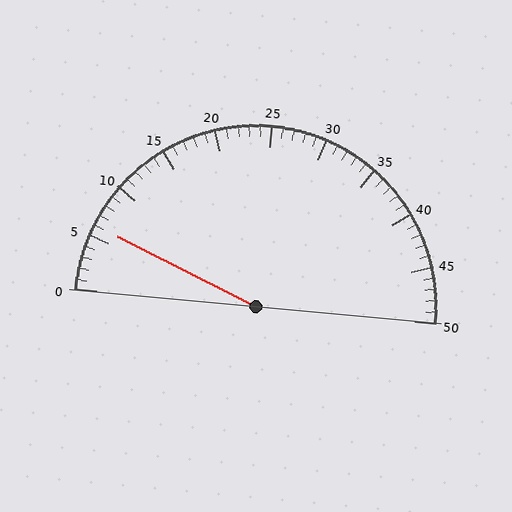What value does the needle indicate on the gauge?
The needle indicates approximately 6.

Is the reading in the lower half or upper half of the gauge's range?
The reading is in the lower half of the range (0 to 50).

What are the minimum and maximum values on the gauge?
The gauge ranges from 0 to 50.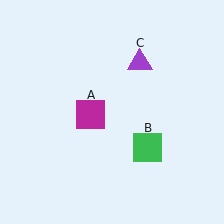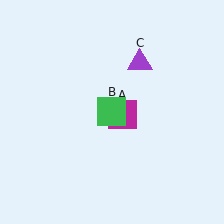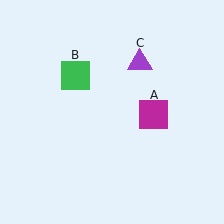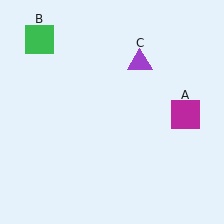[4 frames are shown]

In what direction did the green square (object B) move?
The green square (object B) moved up and to the left.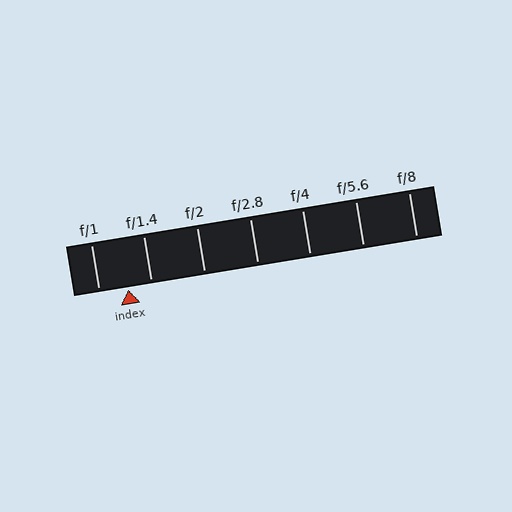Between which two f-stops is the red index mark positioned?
The index mark is between f/1 and f/1.4.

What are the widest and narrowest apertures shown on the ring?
The widest aperture shown is f/1 and the narrowest is f/8.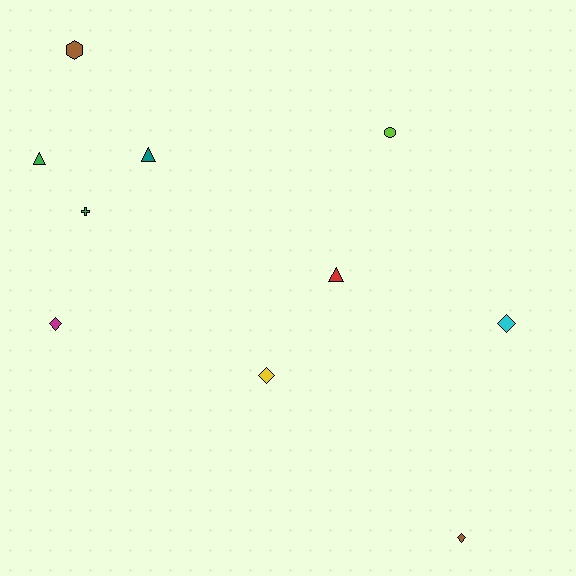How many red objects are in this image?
There is 1 red object.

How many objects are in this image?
There are 10 objects.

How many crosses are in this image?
There is 1 cross.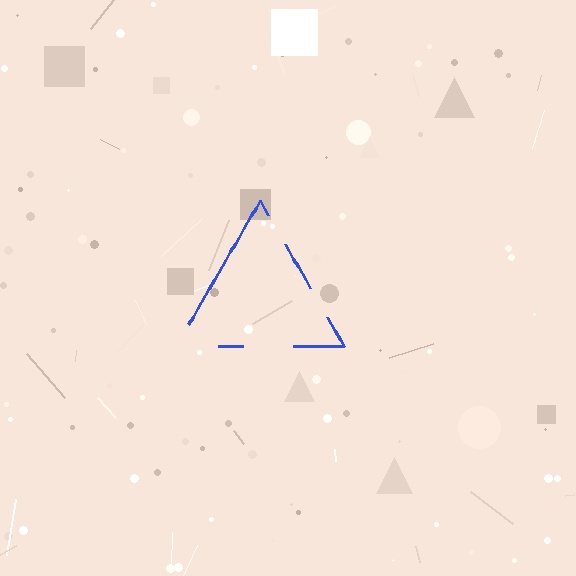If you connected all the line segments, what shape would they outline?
They would outline a triangle.